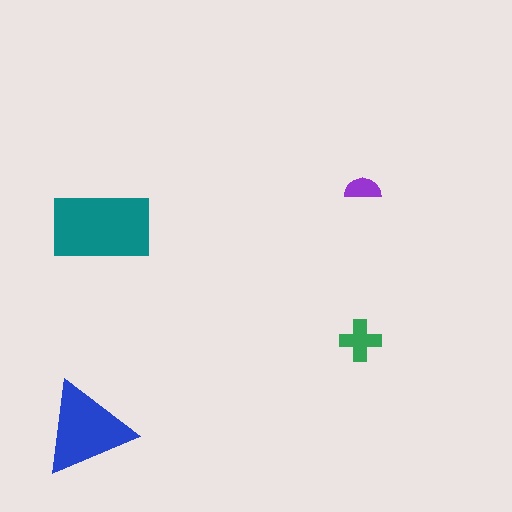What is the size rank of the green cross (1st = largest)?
3rd.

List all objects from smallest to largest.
The purple semicircle, the green cross, the blue triangle, the teal rectangle.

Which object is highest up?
The purple semicircle is topmost.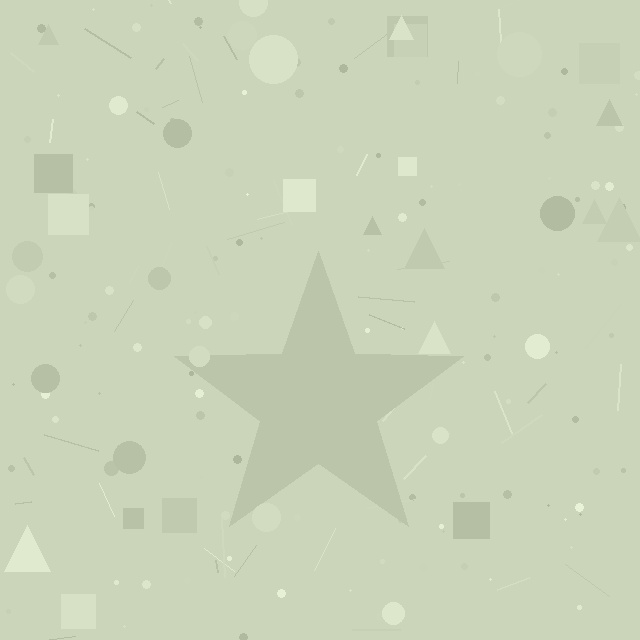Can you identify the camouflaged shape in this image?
The camouflaged shape is a star.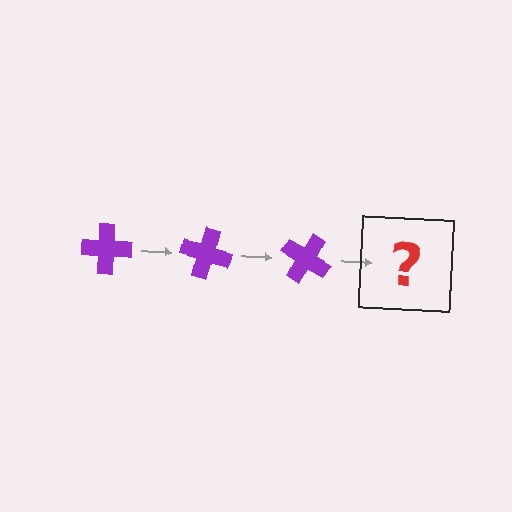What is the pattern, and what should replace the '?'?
The pattern is that the cross rotates 15 degrees each step. The '?' should be a purple cross rotated 45 degrees.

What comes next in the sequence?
The next element should be a purple cross rotated 45 degrees.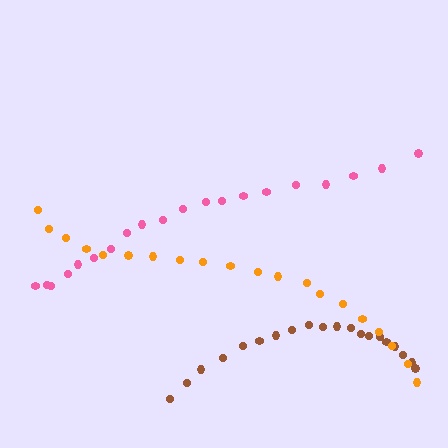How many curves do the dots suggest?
There are 3 distinct paths.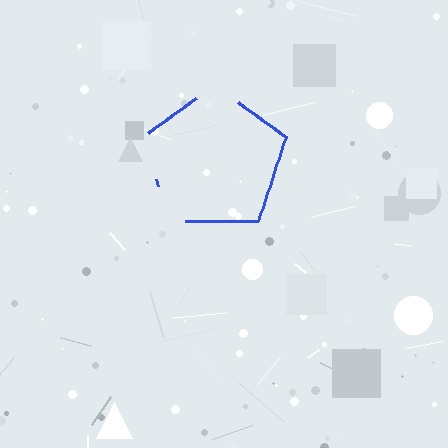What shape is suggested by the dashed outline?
The dashed outline suggests a pentagon.